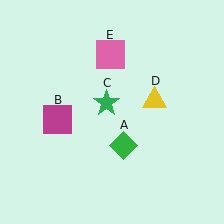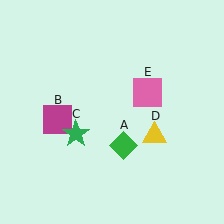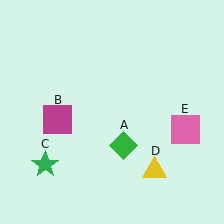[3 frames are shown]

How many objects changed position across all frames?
3 objects changed position: green star (object C), yellow triangle (object D), pink square (object E).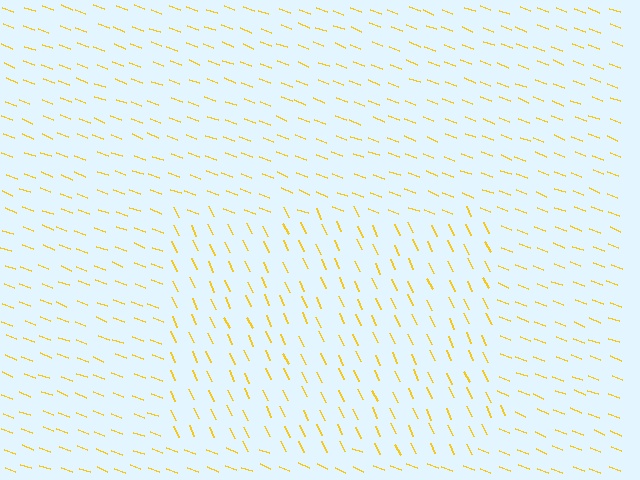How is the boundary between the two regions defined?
The boundary is defined purely by a change in line orientation (approximately 45 degrees difference). All lines are the same color and thickness.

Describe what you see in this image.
The image is filled with small yellow line segments. A rectangle region in the image has lines oriented differently from the surrounding lines, creating a visible texture boundary.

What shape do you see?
I see a rectangle.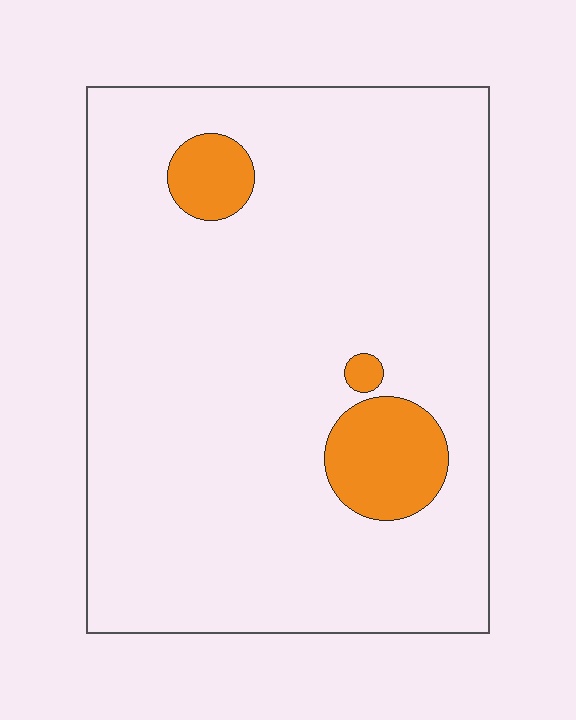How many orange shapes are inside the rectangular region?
3.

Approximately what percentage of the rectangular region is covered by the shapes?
Approximately 10%.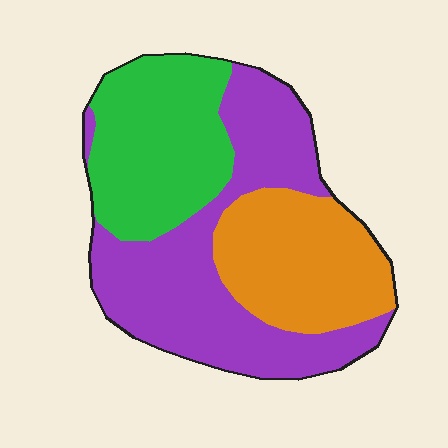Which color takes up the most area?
Purple, at roughly 45%.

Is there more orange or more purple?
Purple.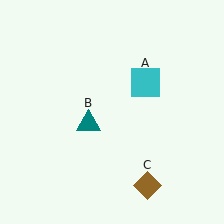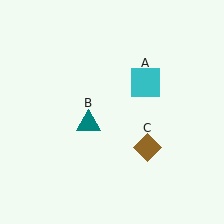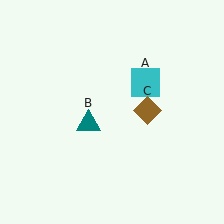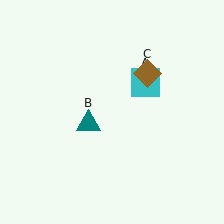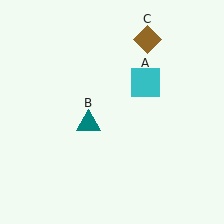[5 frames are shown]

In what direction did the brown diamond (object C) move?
The brown diamond (object C) moved up.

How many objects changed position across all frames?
1 object changed position: brown diamond (object C).